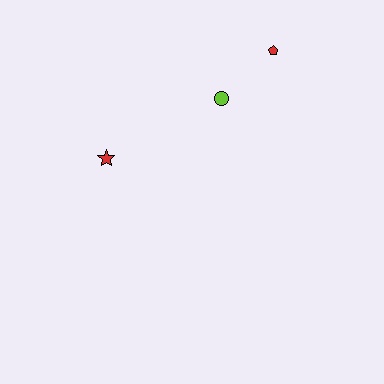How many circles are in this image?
There is 1 circle.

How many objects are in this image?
There are 3 objects.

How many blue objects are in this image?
There are no blue objects.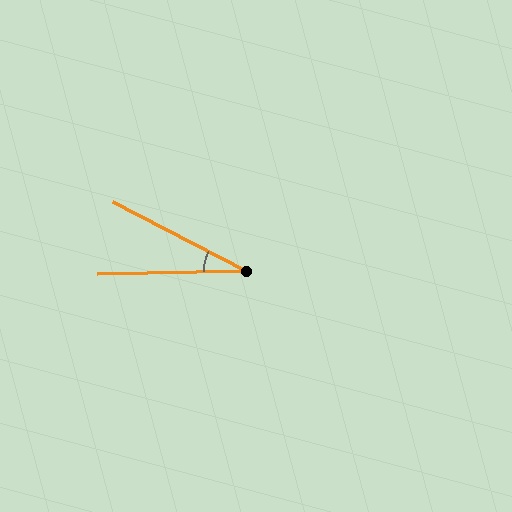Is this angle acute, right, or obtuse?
It is acute.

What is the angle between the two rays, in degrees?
Approximately 29 degrees.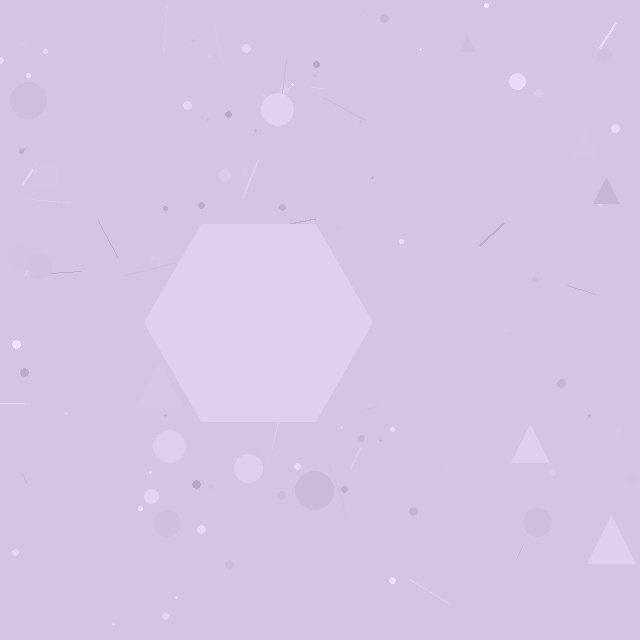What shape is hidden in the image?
A hexagon is hidden in the image.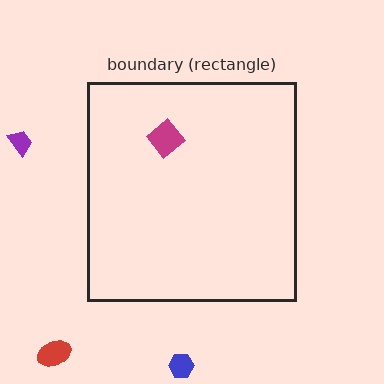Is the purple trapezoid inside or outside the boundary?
Outside.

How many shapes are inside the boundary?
1 inside, 3 outside.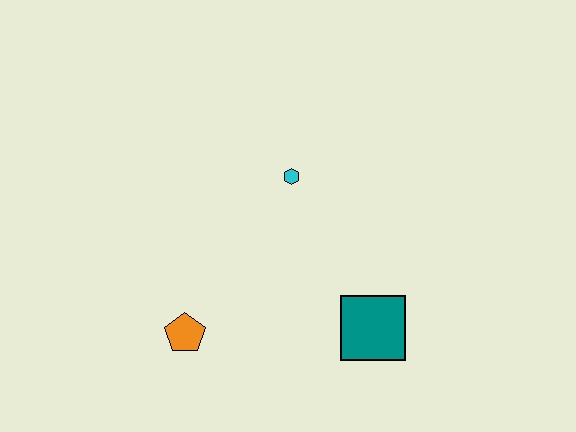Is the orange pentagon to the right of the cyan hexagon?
No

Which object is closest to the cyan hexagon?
The teal square is closest to the cyan hexagon.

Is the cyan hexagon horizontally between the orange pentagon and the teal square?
Yes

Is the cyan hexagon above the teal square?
Yes